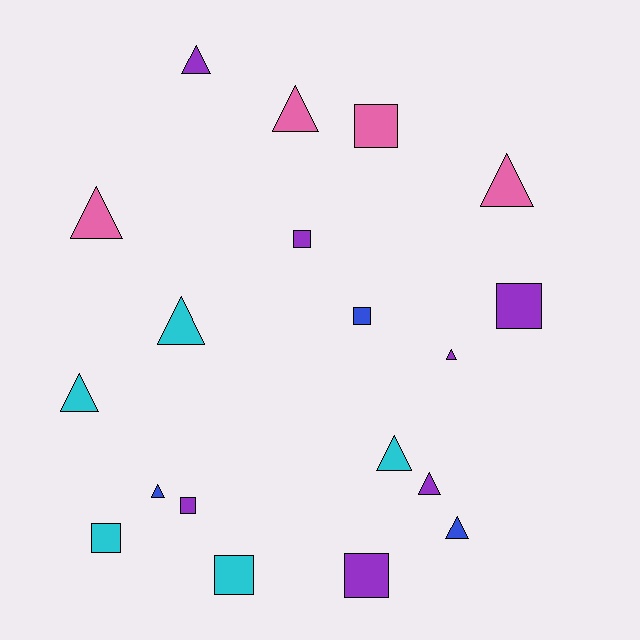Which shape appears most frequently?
Triangle, with 11 objects.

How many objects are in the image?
There are 19 objects.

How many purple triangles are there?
There are 3 purple triangles.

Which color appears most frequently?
Purple, with 7 objects.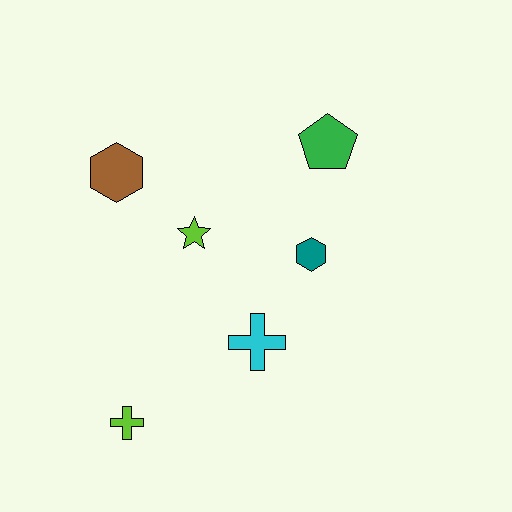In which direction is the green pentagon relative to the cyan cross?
The green pentagon is above the cyan cross.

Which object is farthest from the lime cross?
The green pentagon is farthest from the lime cross.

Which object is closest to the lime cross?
The cyan cross is closest to the lime cross.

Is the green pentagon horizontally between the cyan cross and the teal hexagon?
No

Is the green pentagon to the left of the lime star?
No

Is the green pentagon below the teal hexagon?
No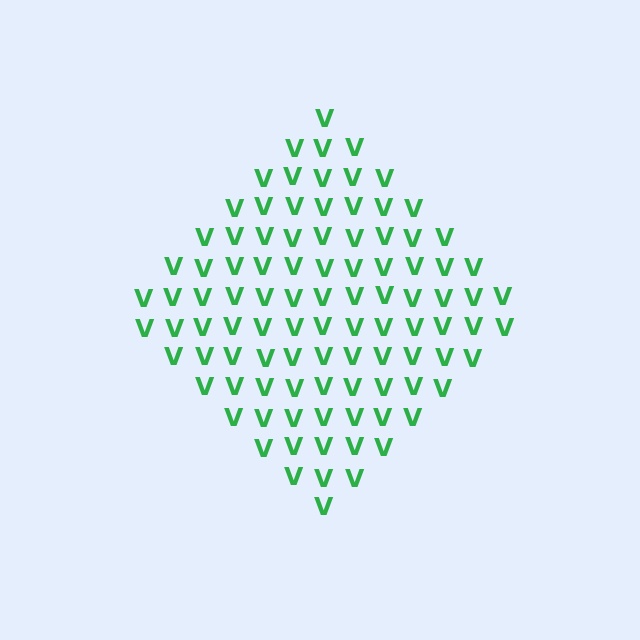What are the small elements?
The small elements are letter V's.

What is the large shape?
The large shape is a diamond.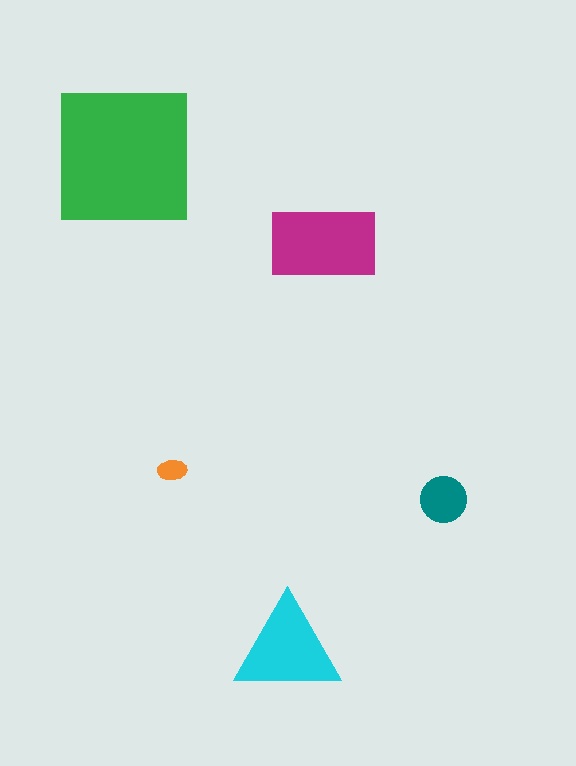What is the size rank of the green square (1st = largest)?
1st.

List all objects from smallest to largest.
The orange ellipse, the teal circle, the cyan triangle, the magenta rectangle, the green square.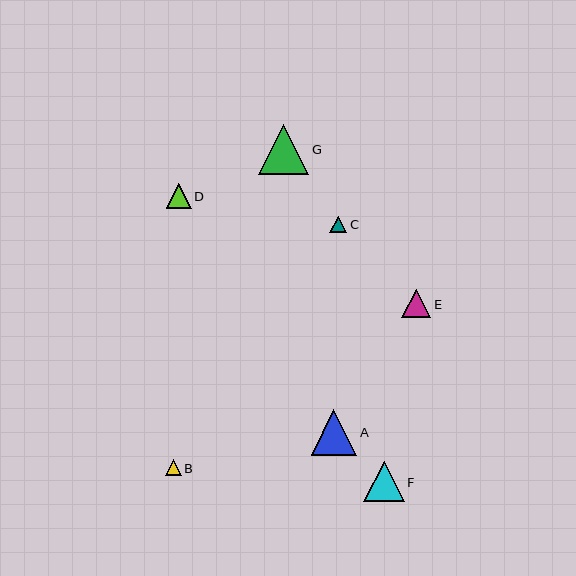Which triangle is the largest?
Triangle G is the largest with a size of approximately 51 pixels.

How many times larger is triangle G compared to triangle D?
Triangle G is approximately 2.0 times the size of triangle D.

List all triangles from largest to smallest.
From largest to smallest: G, A, F, E, D, C, B.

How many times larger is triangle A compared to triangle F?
Triangle A is approximately 1.1 times the size of triangle F.